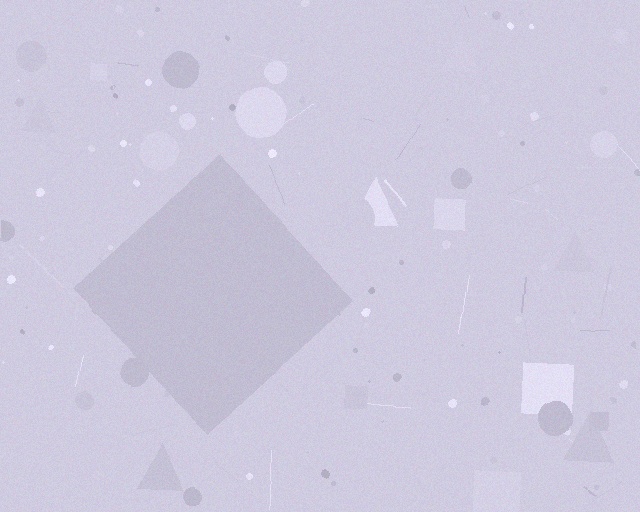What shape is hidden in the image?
A diamond is hidden in the image.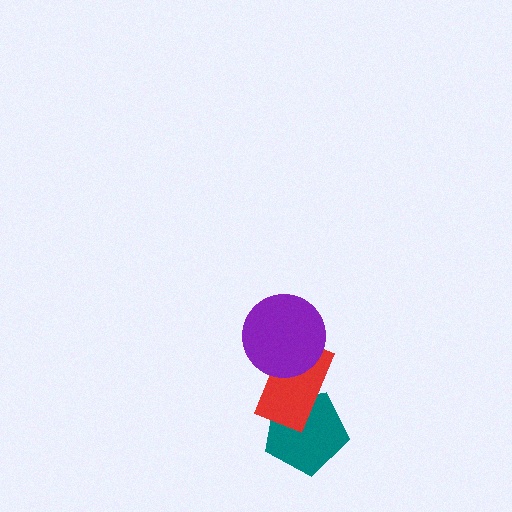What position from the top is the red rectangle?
The red rectangle is 2nd from the top.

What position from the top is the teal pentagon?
The teal pentagon is 3rd from the top.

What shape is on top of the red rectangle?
The purple circle is on top of the red rectangle.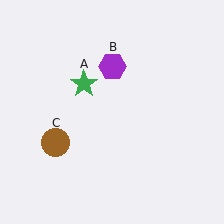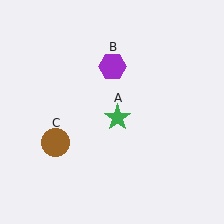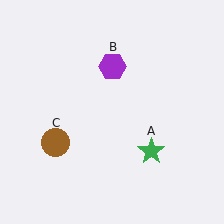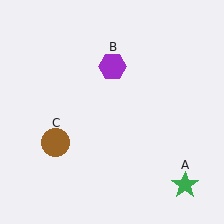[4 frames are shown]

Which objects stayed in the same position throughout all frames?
Purple hexagon (object B) and brown circle (object C) remained stationary.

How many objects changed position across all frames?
1 object changed position: green star (object A).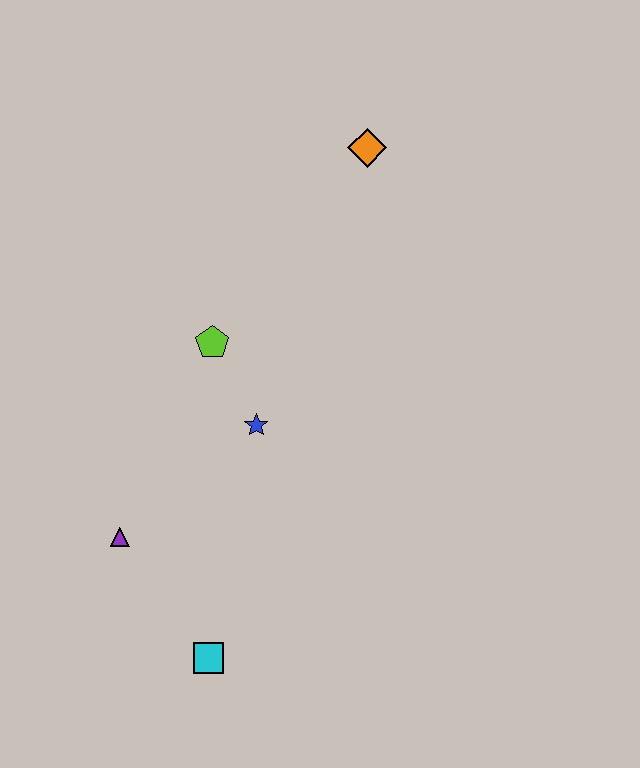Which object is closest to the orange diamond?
The lime pentagon is closest to the orange diamond.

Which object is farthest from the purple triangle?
The orange diamond is farthest from the purple triangle.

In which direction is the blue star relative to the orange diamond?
The blue star is below the orange diamond.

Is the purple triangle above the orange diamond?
No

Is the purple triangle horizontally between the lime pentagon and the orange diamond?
No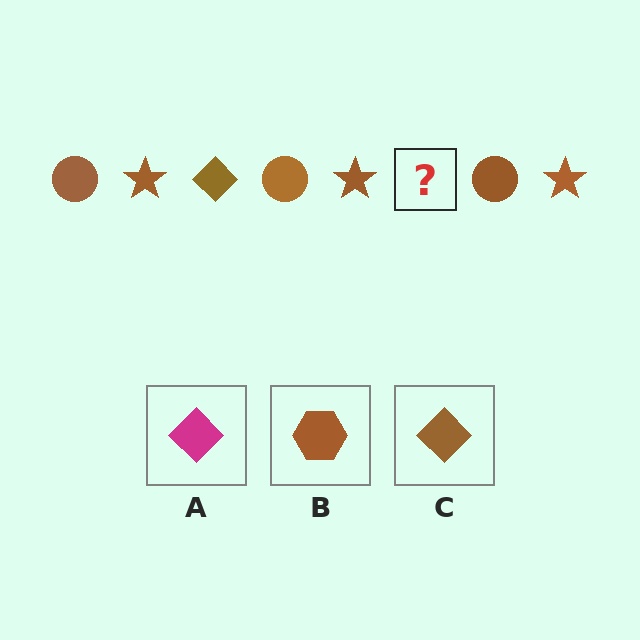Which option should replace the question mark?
Option C.